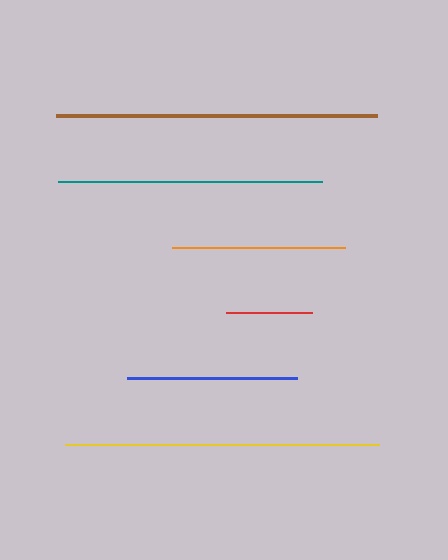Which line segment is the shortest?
The red line is the shortest at approximately 86 pixels.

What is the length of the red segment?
The red segment is approximately 86 pixels long.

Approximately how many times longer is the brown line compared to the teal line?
The brown line is approximately 1.2 times the length of the teal line.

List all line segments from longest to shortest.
From longest to shortest: brown, yellow, teal, orange, blue, red.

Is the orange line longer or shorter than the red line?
The orange line is longer than the red line.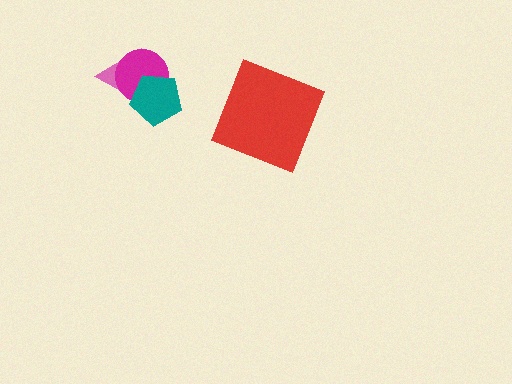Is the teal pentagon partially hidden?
No, no other shape covers it.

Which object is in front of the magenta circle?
The teal pentagon is in front of the magenta circle.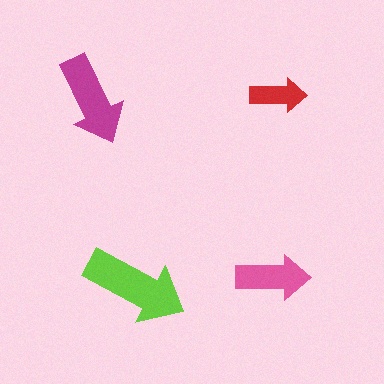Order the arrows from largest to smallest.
the lime one, the magenta one, the pink one, the red one.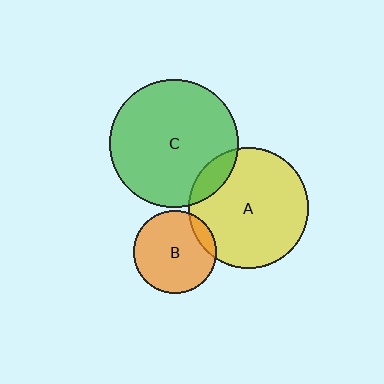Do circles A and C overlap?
Yes.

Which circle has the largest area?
Circle C (green).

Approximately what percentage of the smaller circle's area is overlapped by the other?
Approximately 10%.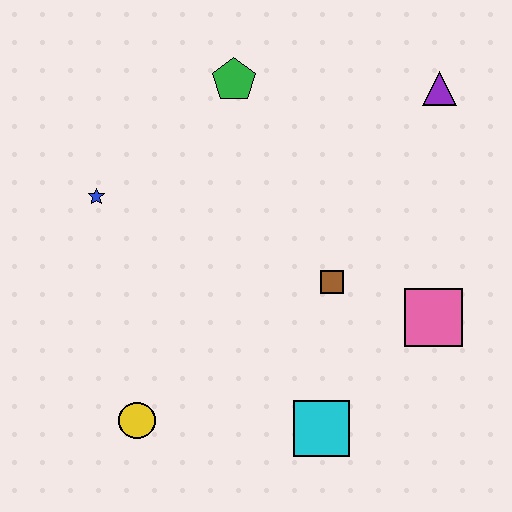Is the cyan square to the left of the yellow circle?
No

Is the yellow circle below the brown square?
Yes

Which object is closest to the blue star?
The green pentagon is closest to the blue star.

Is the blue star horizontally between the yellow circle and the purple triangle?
No